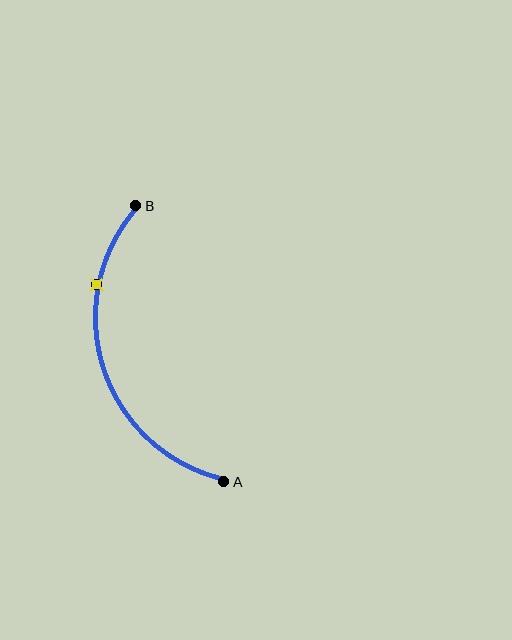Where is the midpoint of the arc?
The arc midpoint is the point on the curve farthest from the straight line joining A and B. It sits to the left of that line.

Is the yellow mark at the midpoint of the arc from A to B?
No. The yellow mark lies on the arc but is closer to endpoint B. The arc midpoint would be at the point on the curve equidistant along the arc from both A and B.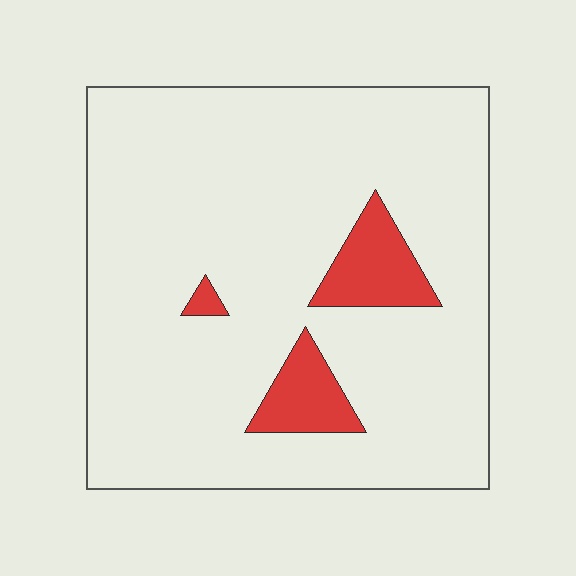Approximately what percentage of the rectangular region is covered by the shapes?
Approximately 10%.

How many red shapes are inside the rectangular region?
3.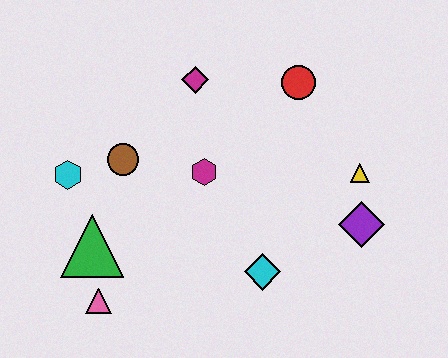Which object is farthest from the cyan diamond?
The cyan hexagon is farthest from the cyan diamond.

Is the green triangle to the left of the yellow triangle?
Yes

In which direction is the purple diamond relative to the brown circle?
The purple diamond is to the right of the brown circle.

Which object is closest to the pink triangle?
The green triangle is closest to the pink triangle.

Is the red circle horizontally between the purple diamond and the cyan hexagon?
Yes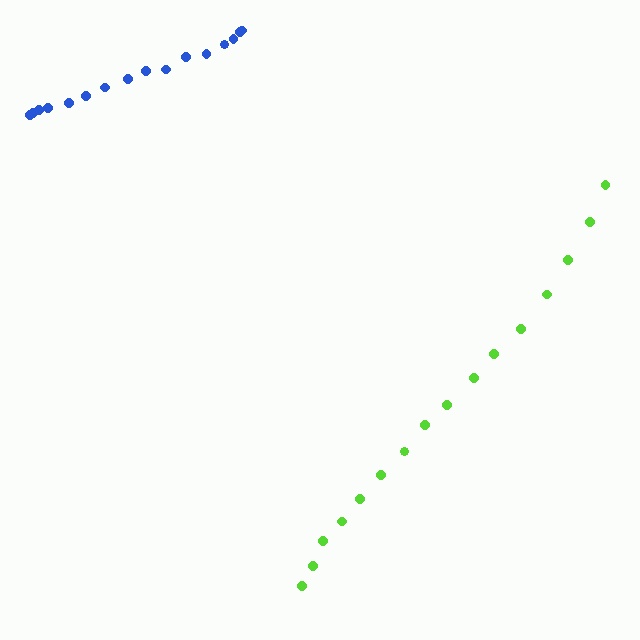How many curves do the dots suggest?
There are 2 distinct paths.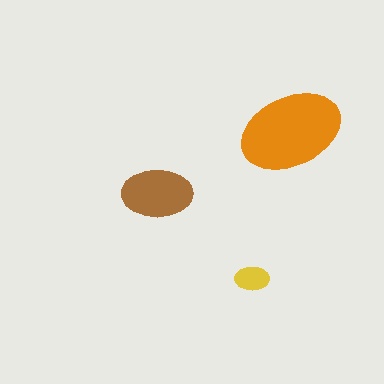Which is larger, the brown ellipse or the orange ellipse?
The orange one.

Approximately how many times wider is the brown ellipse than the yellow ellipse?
About 2 times wider.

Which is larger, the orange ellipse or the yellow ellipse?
The orange one.